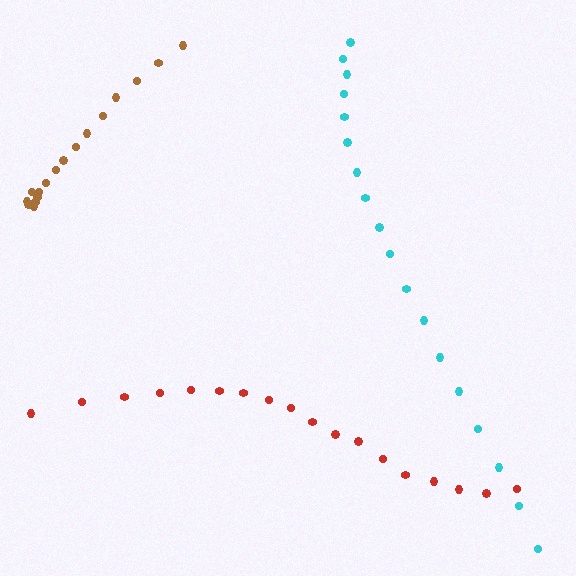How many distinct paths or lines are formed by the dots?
There are 3 distinct paths.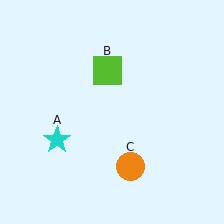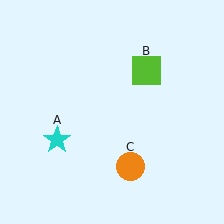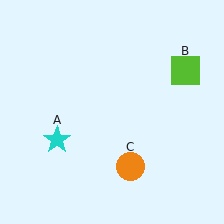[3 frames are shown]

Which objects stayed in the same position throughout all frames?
Cyan star (object A) and orange circle (object C) remained stationary.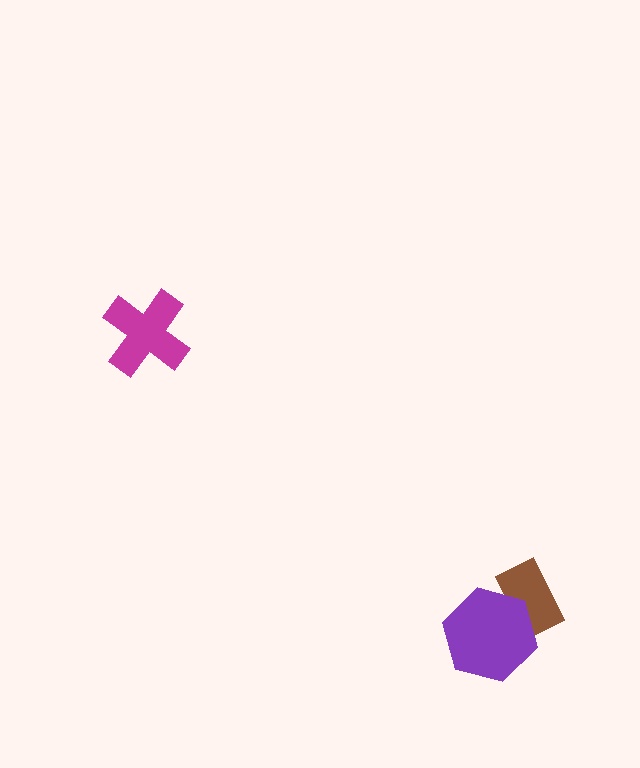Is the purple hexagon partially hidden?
No, no other shape covers it.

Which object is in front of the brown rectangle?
The purple hexagon is in front of the brown rectangle.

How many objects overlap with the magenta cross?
0 objects overlap with the magenta cross.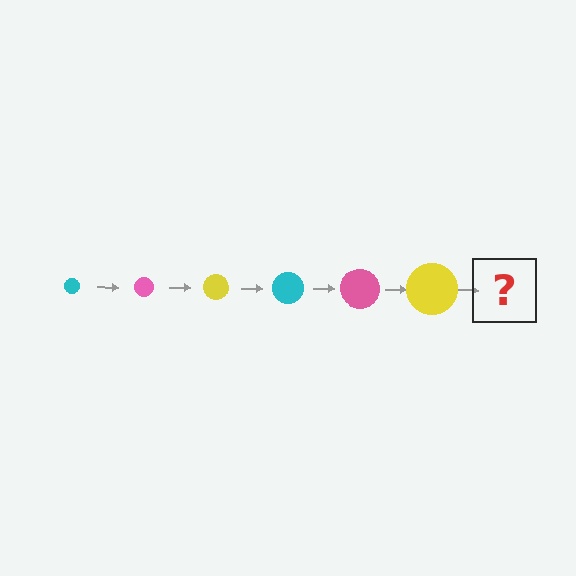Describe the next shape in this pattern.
It should be a cyan circle, larger than the previous one.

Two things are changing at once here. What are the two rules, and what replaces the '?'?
The two rules are that the circle grows larger each step and the color cycles through cyan, pink, and yellow. The '?' should be a cyan circle, larger than the previous one.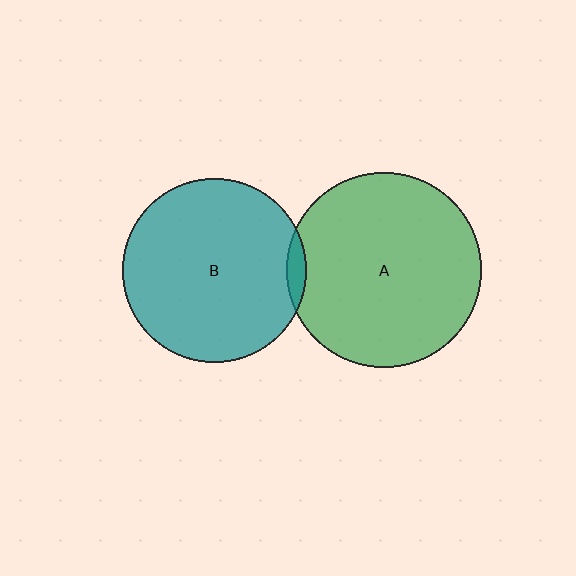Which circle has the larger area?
Circle A (green).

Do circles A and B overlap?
Yes.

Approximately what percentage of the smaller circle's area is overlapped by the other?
Approximately 5%.